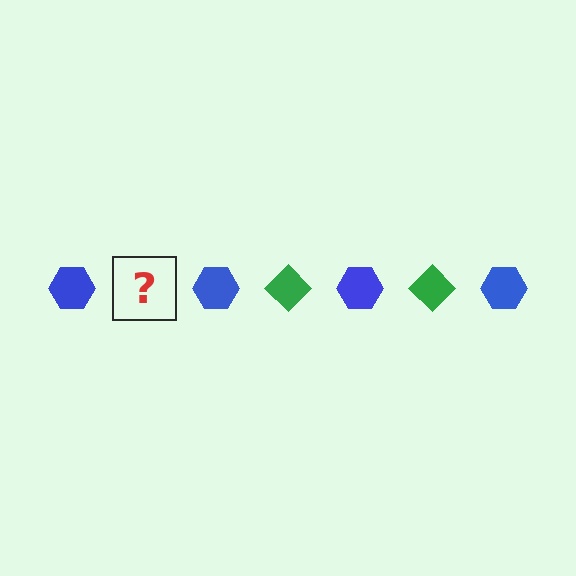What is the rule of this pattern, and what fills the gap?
The rule is that the pattern alternates between blue hexagon and green diamond. The gap should be filled with a green diamond.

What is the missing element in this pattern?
The missing element is a green diamond.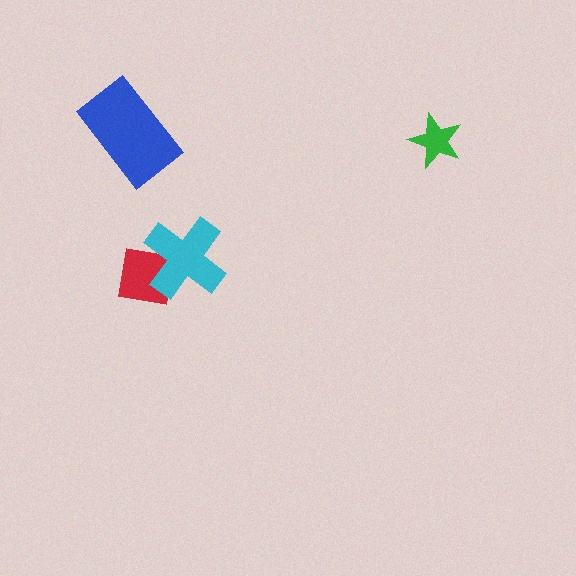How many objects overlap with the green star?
0 objects overlap with the green star.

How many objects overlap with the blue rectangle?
0 objects overlap with the blue rectangle.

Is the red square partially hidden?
Yes, it is partially covered by another shape.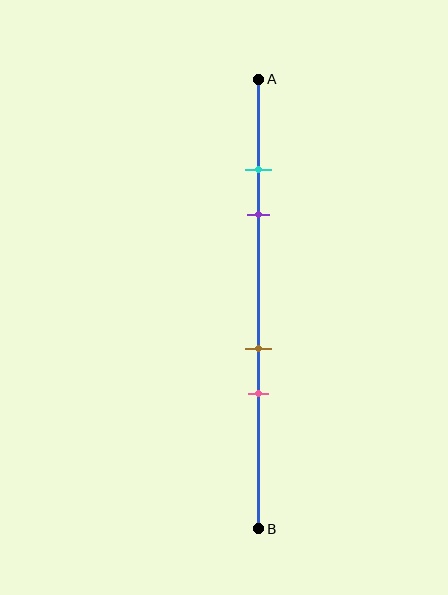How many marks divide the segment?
There are 4 marks dividing the segment.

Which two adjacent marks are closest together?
The cyan and purple marks are the closest adjacent pair.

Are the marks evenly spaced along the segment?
No, the marks are not evenly spaced.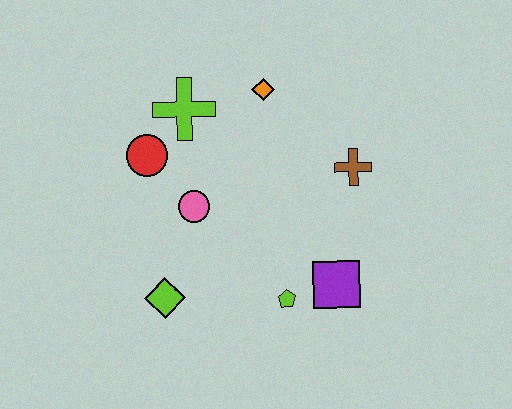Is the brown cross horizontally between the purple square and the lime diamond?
No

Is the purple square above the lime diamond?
Yes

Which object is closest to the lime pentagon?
The purple square is closest to the lime pentagon.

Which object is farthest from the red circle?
The purple square is farthest from the red circle.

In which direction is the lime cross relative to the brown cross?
The lime cross is to the left of the brown cross.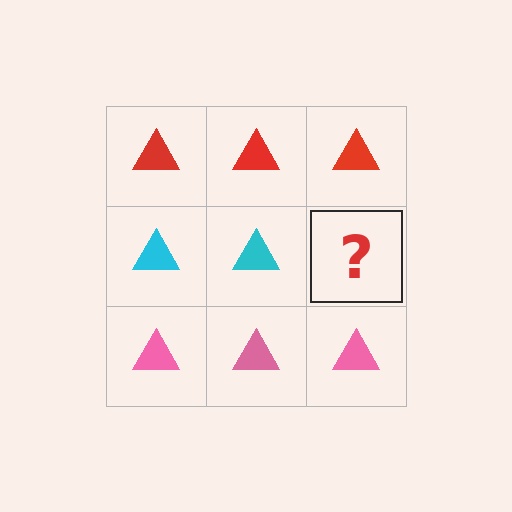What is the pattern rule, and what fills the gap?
The rule is that each row has a consistent color. The gap should be filled with a cyan triangle.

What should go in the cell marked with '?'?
The missing cell should contain a cyan triangle.